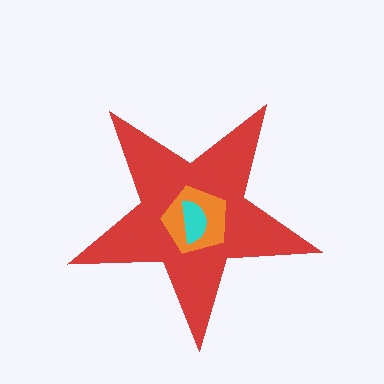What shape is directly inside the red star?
The orange pentagon.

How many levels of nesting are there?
3.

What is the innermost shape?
The cyan semicircle.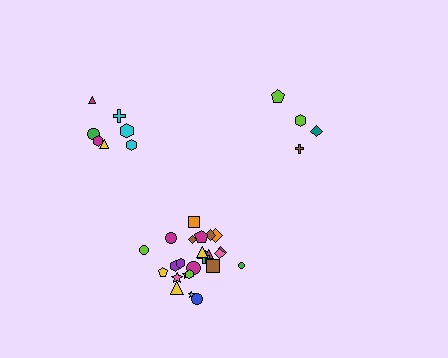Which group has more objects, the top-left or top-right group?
The top-left group.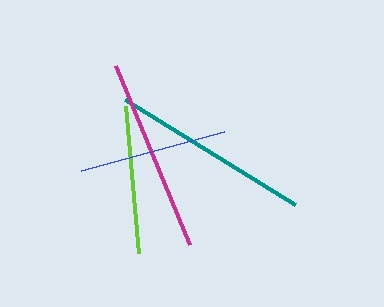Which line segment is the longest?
The teal line is the longest at approximately 200 pixels.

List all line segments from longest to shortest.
From longest to shortest: teal, magenta, blue, lime.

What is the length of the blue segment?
The blue segment is approximately 148 pixels long.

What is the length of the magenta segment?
The magenta segment is approximately 194 pixels long.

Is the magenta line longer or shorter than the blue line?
The magenta line is longer than the blue line.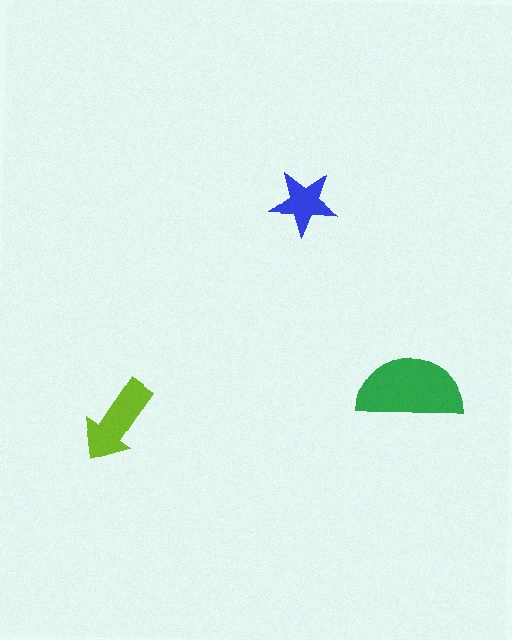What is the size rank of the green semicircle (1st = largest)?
1st.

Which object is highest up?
The blue star is topmost.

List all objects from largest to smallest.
The green semicircle, the lime arrow, the blue star.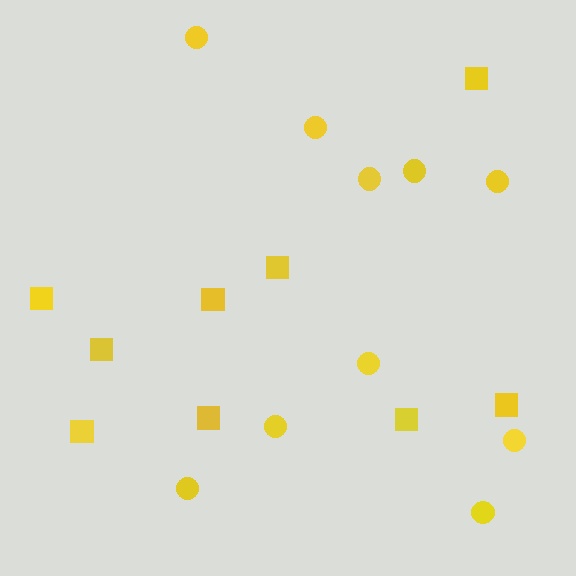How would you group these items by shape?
There are 2 groups: one group of circles (10) and one group of squares (9).